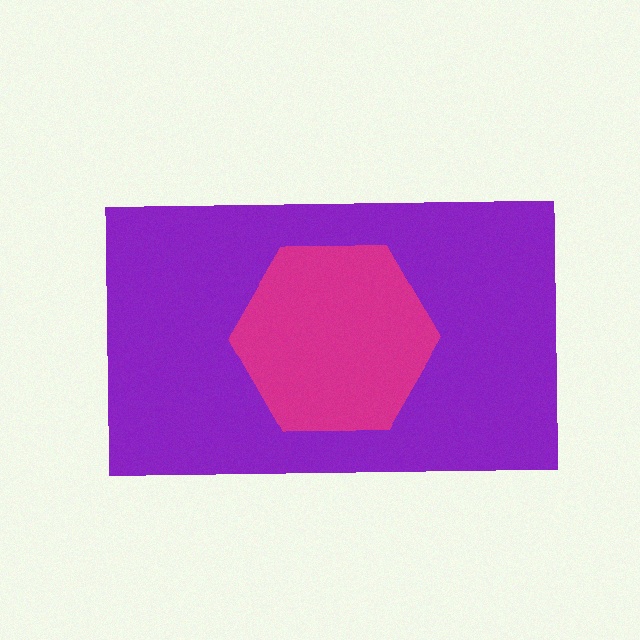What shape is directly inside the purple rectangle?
The magenta hexagon.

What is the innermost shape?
The magenta hexagon.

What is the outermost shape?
The purple rectangle.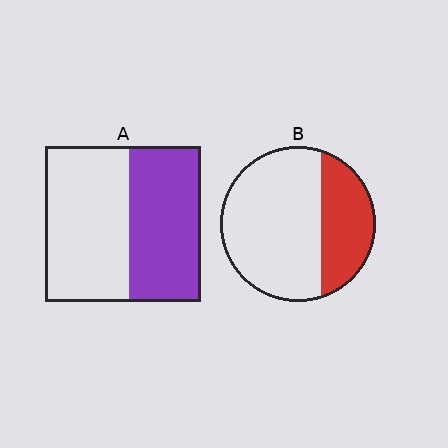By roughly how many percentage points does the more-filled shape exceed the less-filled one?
By roughly 15 percentage points (A over B).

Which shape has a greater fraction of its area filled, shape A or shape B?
Shape A.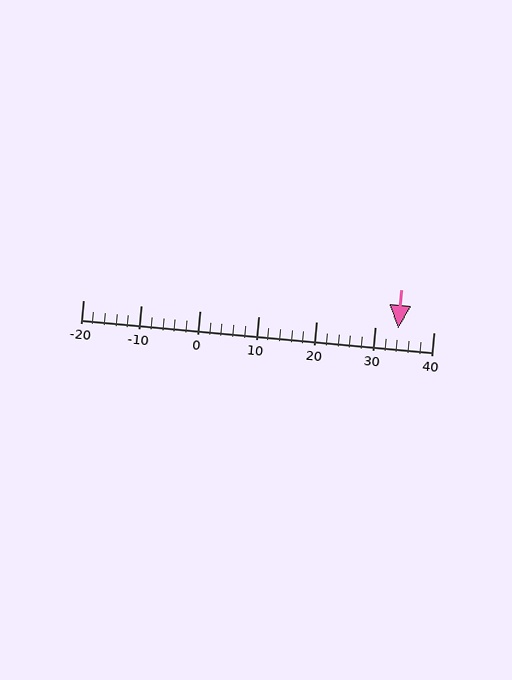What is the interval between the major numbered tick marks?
The major tick marks are spaced 10 units apart.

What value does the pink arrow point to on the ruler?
The pink arrow points to approximately 34.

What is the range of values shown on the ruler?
The ruler shows values from -20 to 40.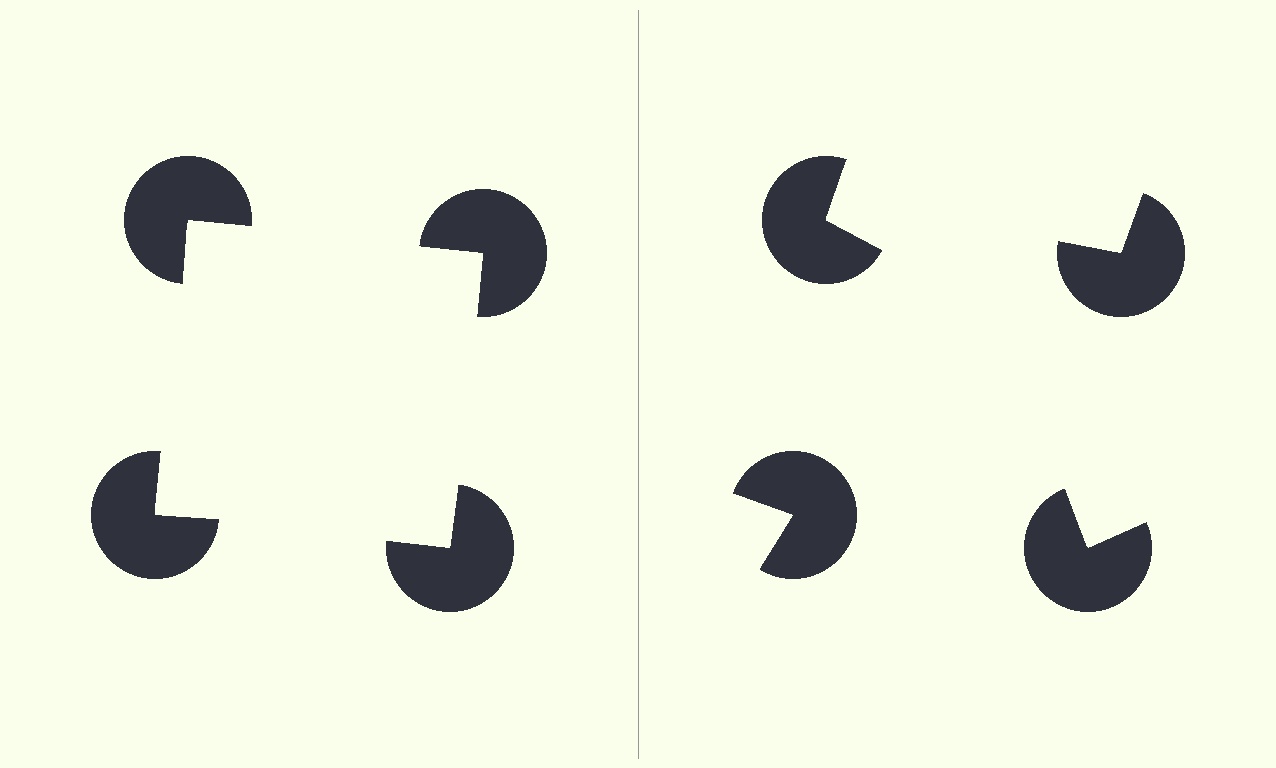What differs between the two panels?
The pac-man discs are positioned identically on both sides; only the wedge orientations differ. On the left they align to a square; on the right they are misaligned.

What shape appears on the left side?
An illusory square.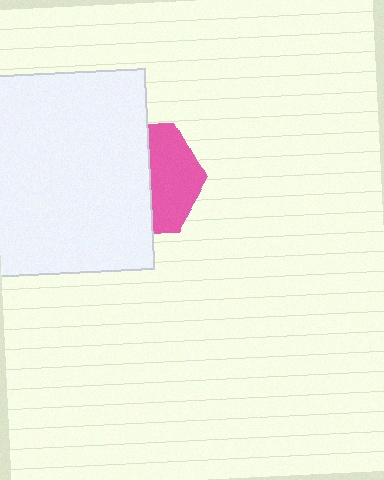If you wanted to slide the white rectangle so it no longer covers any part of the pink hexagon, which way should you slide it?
Slide it left — that is the most direct way to separate the two shapes.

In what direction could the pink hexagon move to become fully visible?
The pink hexagon could move right. That would shift it out from behind the white rectangle entirely.